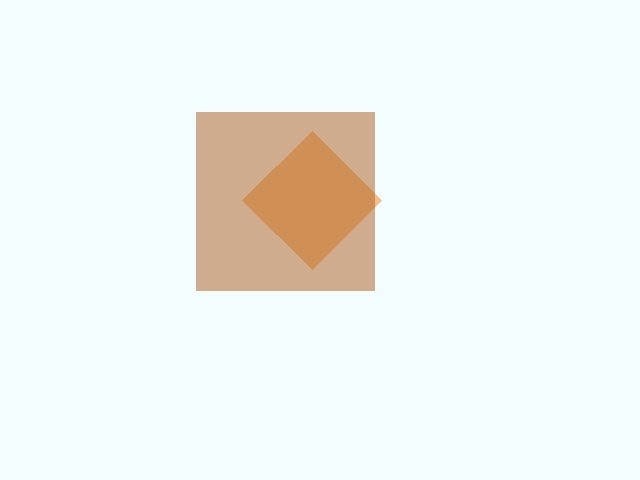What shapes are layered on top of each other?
The layered shapes are: an orange diamond, a brown square.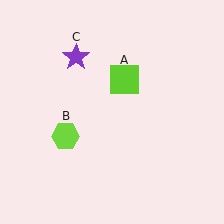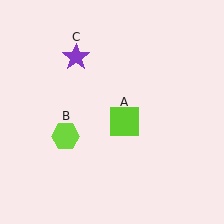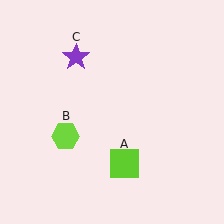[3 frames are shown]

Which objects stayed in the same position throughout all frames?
Lime hexagon (object B) and purple star (object C) remained stationary.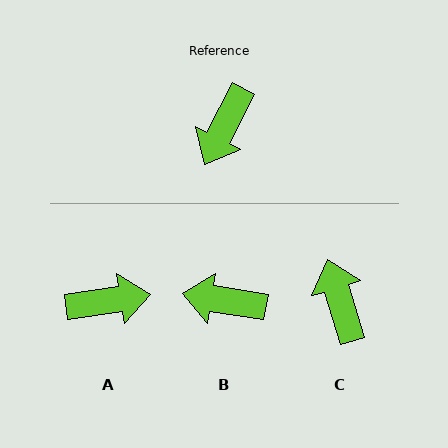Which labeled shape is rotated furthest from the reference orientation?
C, about 136 degrees away.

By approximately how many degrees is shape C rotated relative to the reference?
Approximately 136 degrees clockwise.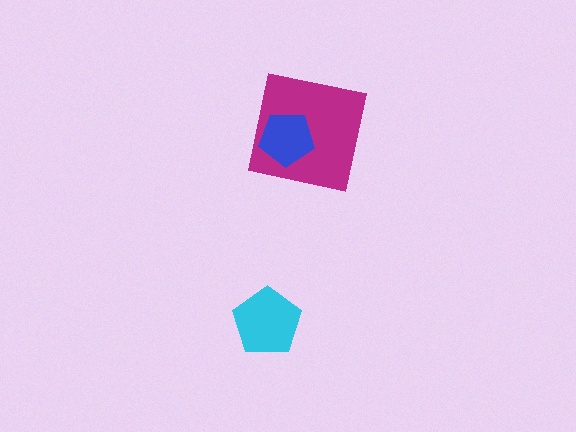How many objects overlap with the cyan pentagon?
0 objects overlap with the cyan pentagon.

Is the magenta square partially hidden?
Yes, it is partially covered by another shape.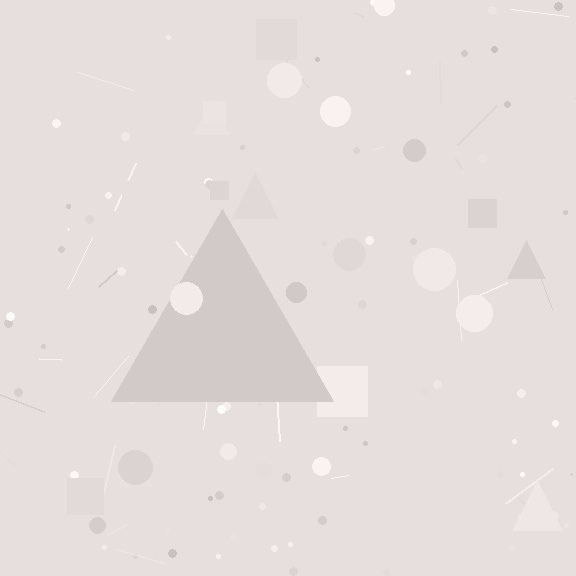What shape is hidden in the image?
A triangle is hidden in the image.